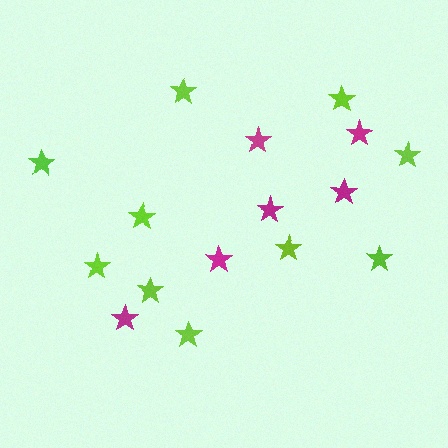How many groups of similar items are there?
There are 2 groups: one group of lime stars (10) and one group of magenta stars (6).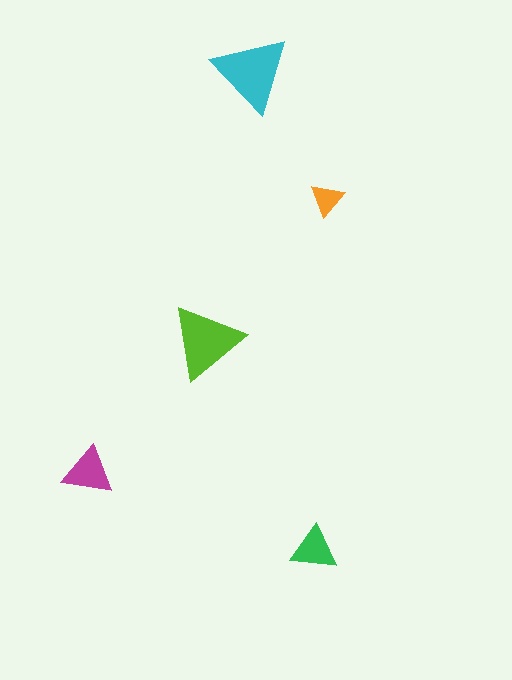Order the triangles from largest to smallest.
the cyan one, the lime one, the magenta one, the green one, the orange one.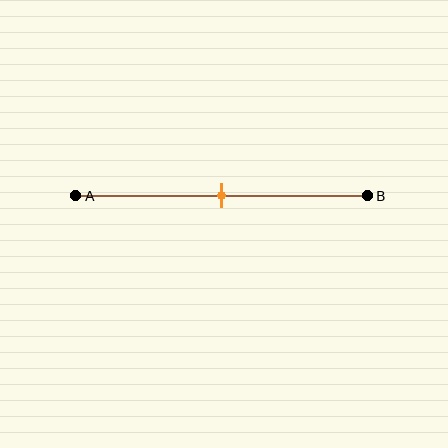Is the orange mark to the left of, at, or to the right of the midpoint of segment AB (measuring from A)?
The orange mark is approximately at the midpoint of segment AB.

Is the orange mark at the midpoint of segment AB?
Yes, the mark is approximately at the midpoint.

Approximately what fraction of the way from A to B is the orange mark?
The orange mark is approximately 50% of the way from A to B.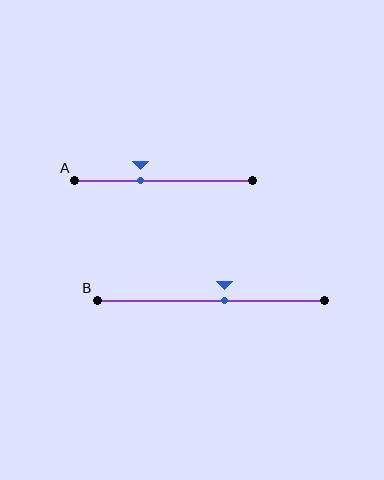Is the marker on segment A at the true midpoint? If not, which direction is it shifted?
No, the marker on segment A is shifted to the left by about 13% of the segment length.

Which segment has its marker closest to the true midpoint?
Segment B has its marker closest to the true midpoint.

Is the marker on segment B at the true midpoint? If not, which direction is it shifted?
No, the marker on segment B is shifted to the right by about 6% of the segment length.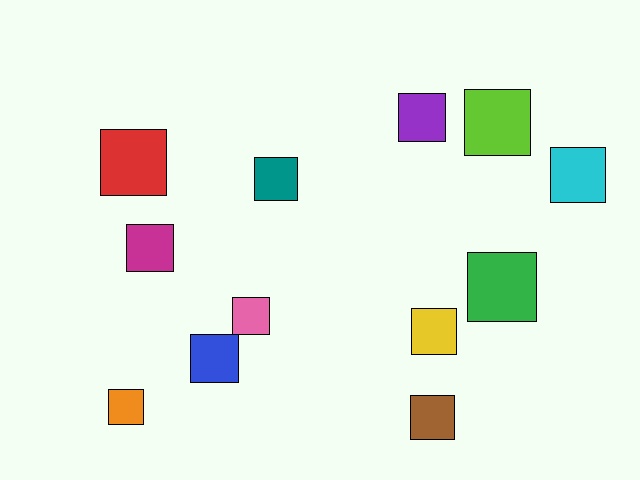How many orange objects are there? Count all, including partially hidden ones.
There is 1 orange object.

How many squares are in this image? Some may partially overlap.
There are 12 squares.